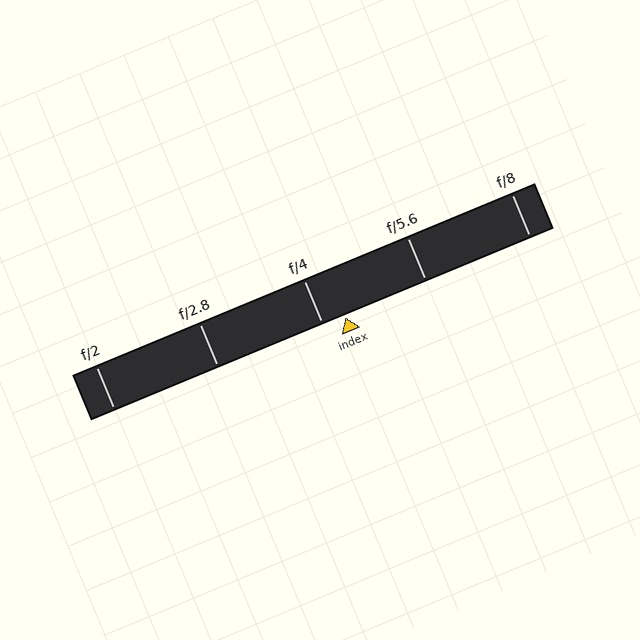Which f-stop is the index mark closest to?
The index mark is closest to f/4.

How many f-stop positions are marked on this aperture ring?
There are 5 f-stop positions marked.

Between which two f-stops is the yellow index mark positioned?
The index mark is between f/4 and f/5.6.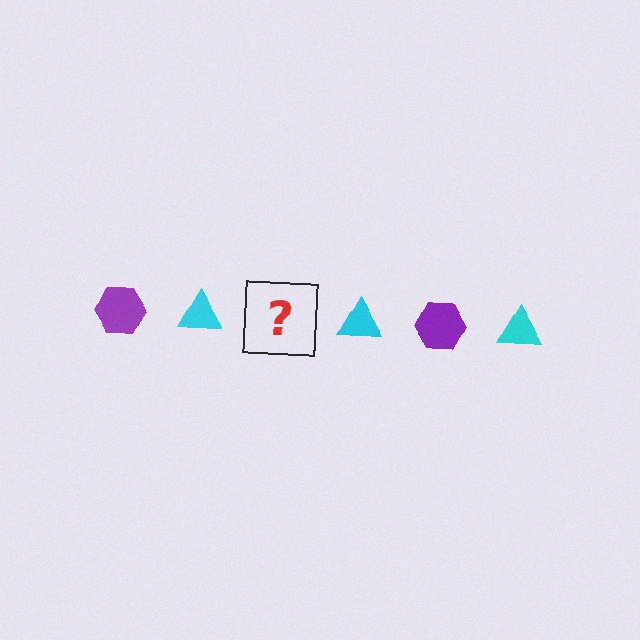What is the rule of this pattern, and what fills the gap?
The rule is that the pattern alternates between purple hexagon and cyan triangle. The gap should be filled with a purple hexagon.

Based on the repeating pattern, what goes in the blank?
The blank should be a purple hexagon.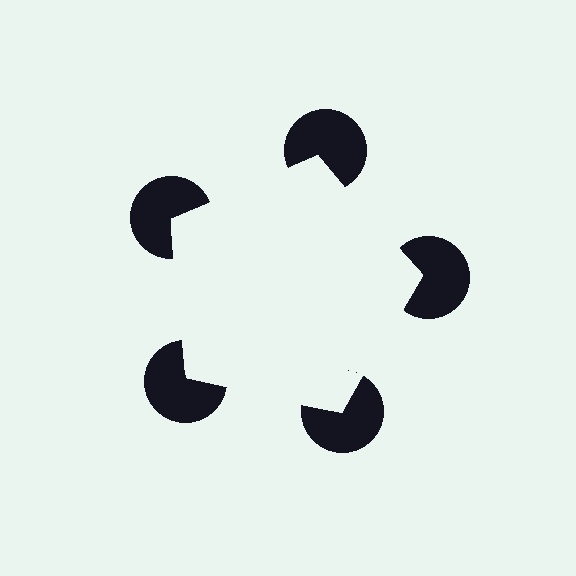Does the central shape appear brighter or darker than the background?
It typically appears slightly brighter than the background, even though no actual brightness change is drawn.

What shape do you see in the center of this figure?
An illusory pentagon — its edges are inferred from the aligned wedge cuts in the pac-man discs, not physically drawn.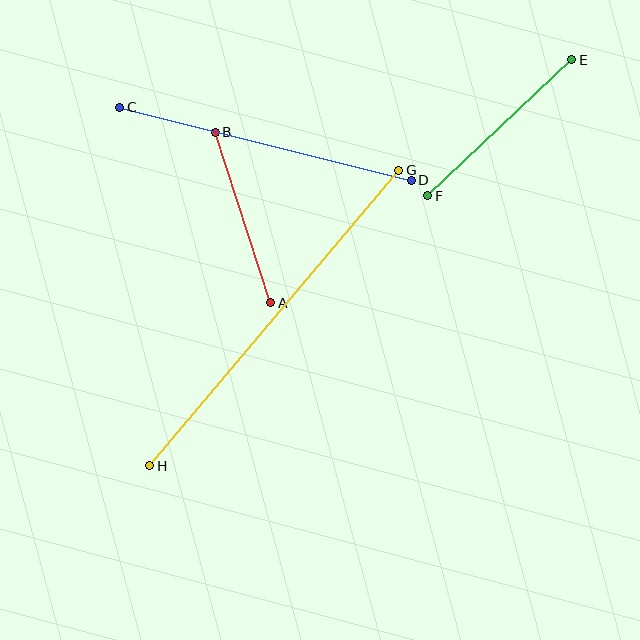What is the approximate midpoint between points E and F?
The midpoint is at approximately (500, 128) pixels.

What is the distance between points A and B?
The distance is approximately 179 pixels.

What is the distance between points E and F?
The distance is approximately 198 pixels.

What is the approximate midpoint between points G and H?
The midpoint is at approximately (274, 318) pixels.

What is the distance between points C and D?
The distance is approximately 301 pixels.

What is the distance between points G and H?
The distance is approximately 387 pixels.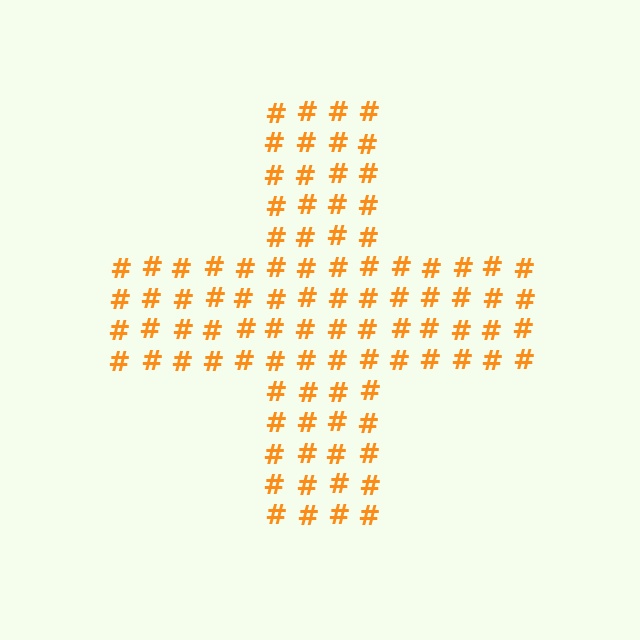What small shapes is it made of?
It is made of small hash symbols.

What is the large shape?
The large shape is a cross.